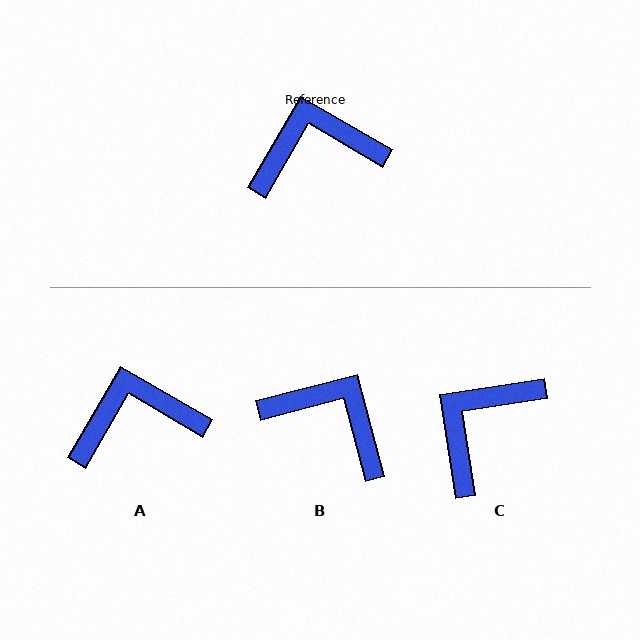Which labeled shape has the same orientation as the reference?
A.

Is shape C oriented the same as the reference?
No, it is off by about 39 degrees.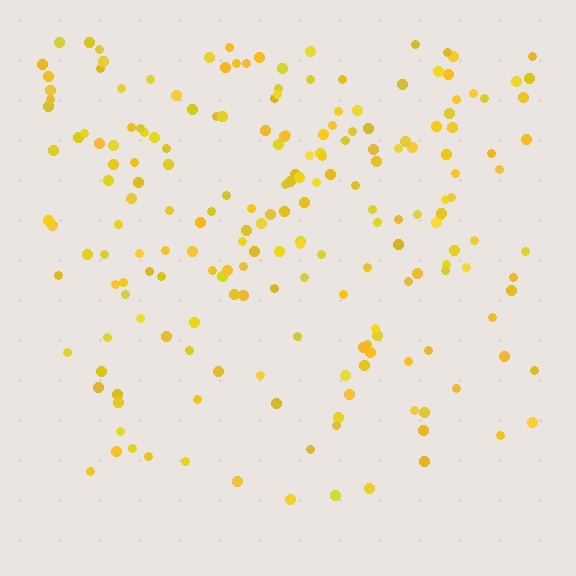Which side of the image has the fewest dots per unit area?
The bottom.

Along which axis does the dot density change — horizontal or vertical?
Vertical.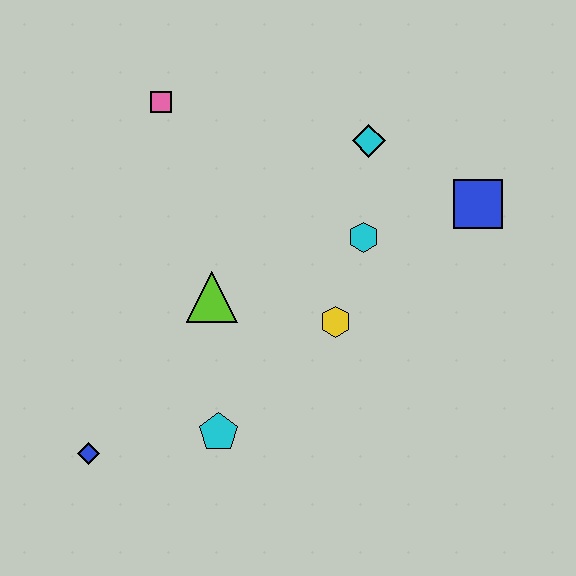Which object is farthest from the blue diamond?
The blue square is farthest from the blue diamond.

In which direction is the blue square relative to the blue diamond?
The blue square is to the right of the blue diamond.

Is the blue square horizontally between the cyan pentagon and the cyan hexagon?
No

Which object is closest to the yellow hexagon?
The cyan hexagon is closest to the yellow hexagon.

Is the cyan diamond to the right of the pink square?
Yes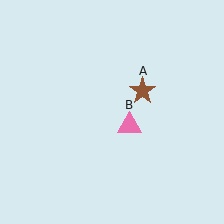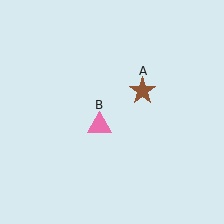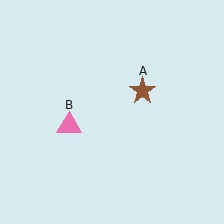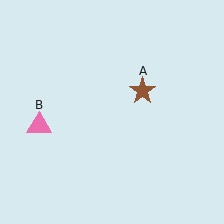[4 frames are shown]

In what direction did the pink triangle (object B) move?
The pink triangle (object B) moved left.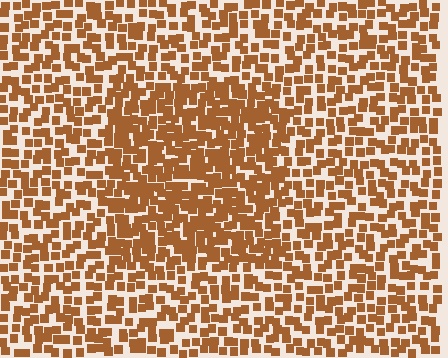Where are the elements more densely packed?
The elements are more densely packed inside the rectangle boundary.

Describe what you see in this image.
The image contains small brown elements arranged at two different densities. A rectangle-shaped region is visible where the elements are more densely packed than the surrounding area.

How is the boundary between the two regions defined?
The boundary is defined by a change in element density (approximately 1.6x ratio). All elements are the same color, size, and shape.